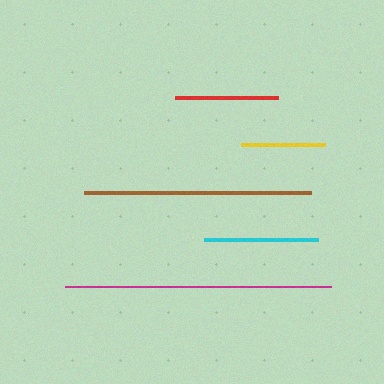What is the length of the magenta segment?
The magenta segment is approximately 266 pixels long.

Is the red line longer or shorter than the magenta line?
The magenta line is longer than the red line.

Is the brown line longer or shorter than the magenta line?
The magenta line is longer than the brown line.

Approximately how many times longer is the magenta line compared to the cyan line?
The magenta line is approximately 2.3 times the length of the cyan line.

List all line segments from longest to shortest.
From longest to shortest: magenta, brown, cyan, red, yellow.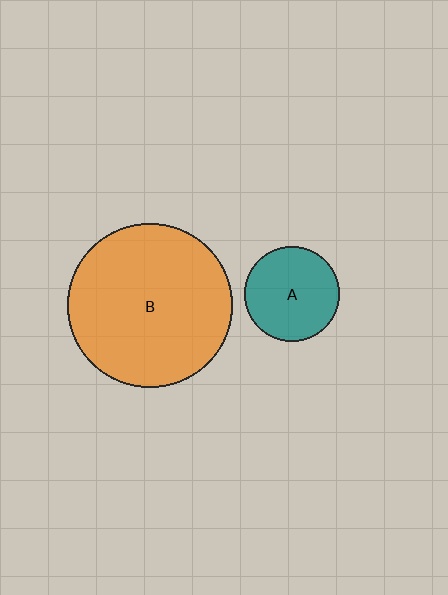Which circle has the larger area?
Circle B (orange).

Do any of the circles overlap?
No, none of the circles overlap.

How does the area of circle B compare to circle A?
Approximately 3.0 times.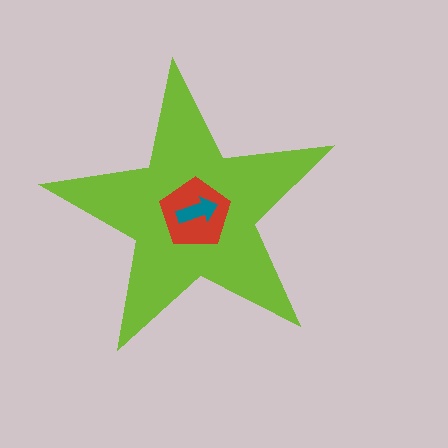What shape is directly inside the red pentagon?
The teal arrow.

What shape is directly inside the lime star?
The red pentagon.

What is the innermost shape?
The teal arrow.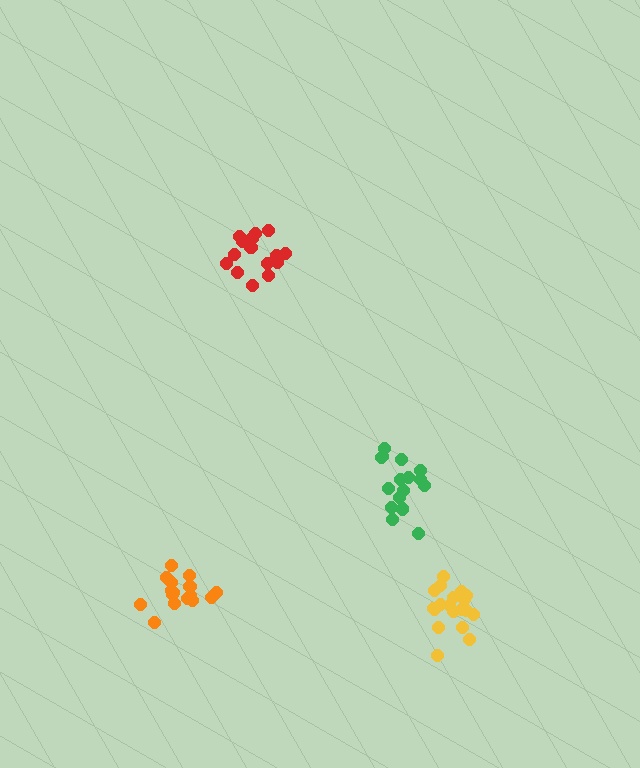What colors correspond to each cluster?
The clusters are colored: yellow, orange, green, red.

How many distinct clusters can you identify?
There are 4 distinct clusters.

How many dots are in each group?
Group 1: 19 dots, Group 2: 18 dots, Group 3: 16 dots, Group 4: 16 dots (69 total).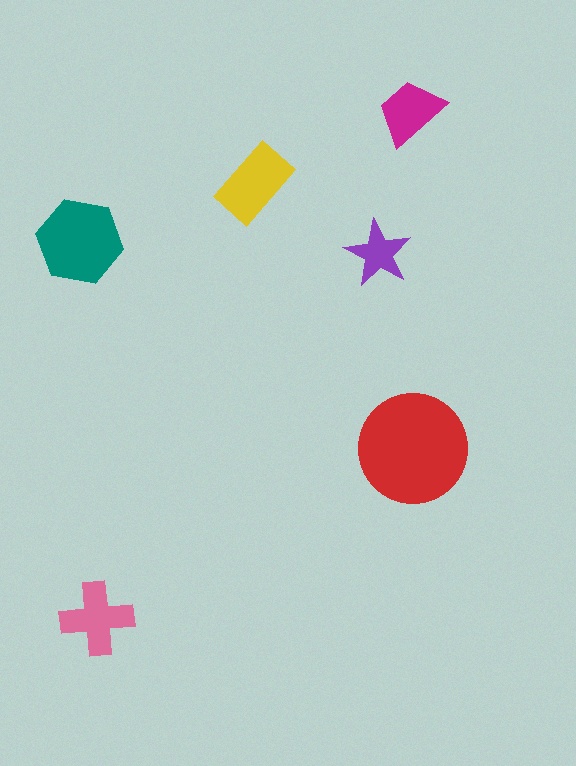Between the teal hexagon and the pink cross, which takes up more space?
The teal hexagon.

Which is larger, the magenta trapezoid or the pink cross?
The pink cross.